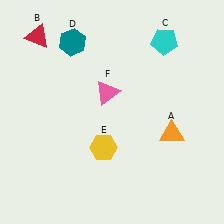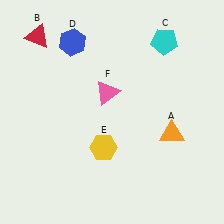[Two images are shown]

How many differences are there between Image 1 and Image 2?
There is 1 difference between the two images.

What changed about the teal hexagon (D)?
In Image 1, D is teal. In Image 2, it changed to blue.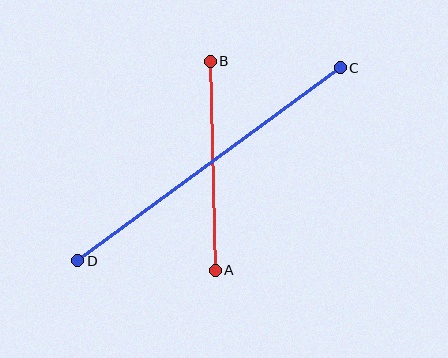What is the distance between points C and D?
The distance is approximately 326 pixels.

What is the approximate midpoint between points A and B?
The midpoint is at approximately (213, 166) pixels.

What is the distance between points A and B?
The distance is approximately 210 pixels.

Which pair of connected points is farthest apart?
Points C and D are farthest apart.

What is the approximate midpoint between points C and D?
The midpoint is at approximately (209, 164) pixels.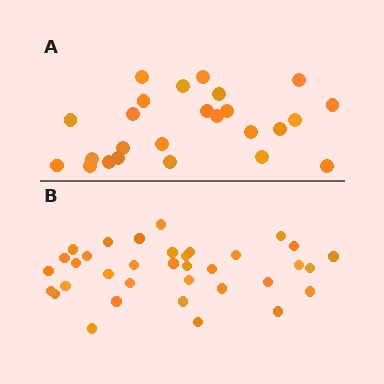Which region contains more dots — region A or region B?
Region B (the bottom region) has more dots.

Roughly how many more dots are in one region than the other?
Region B has roughly 10 or so more dots than region A.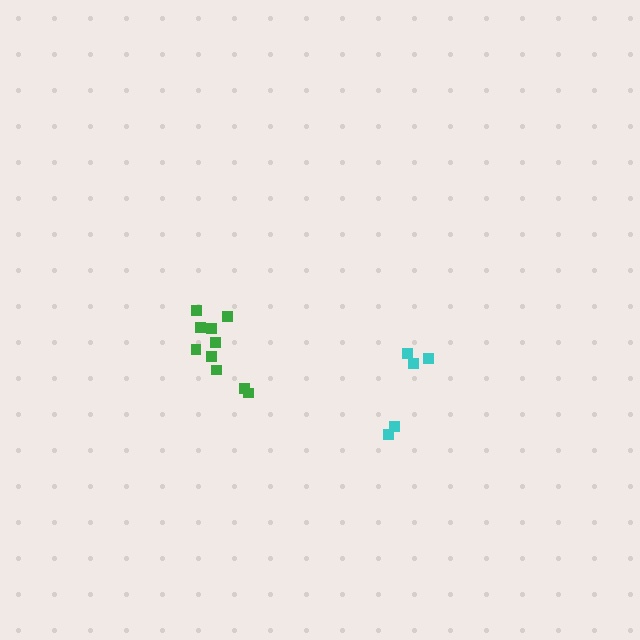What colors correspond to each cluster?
The clusters are colored: green, cyan.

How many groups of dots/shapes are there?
There are 2 groups.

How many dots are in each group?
Group 1: 10 dots, Group 2: 5 dots (15 total).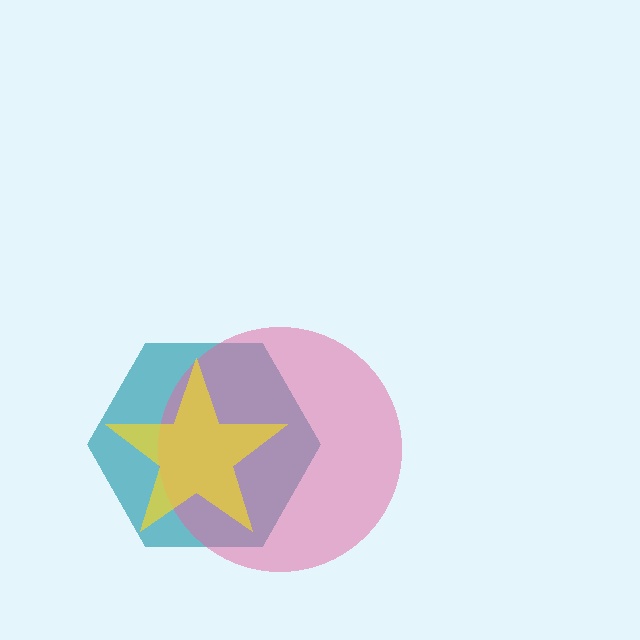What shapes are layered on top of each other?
The layered shapes are: a teal hexagon, a pink circle, a yellow star.